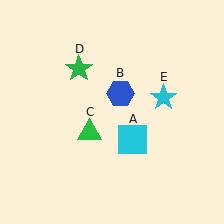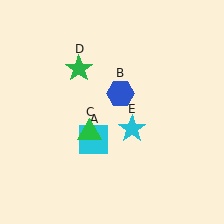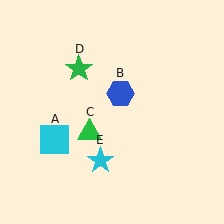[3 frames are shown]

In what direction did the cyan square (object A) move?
The cyan square (object A) moved left.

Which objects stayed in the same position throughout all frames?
Blue hexagon (object B) and green triangle (object C) and green star (object D) remained stationary.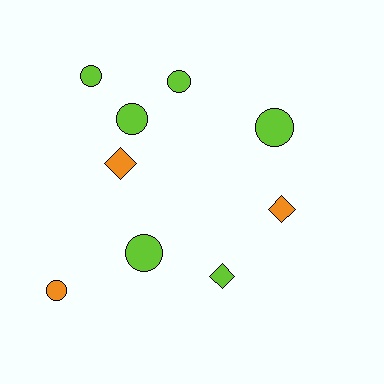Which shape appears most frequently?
Circle, with 6 objects.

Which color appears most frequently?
Lime, with 6 objects.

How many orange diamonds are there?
There are 2 orange diamonds.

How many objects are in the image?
There are 9 objects.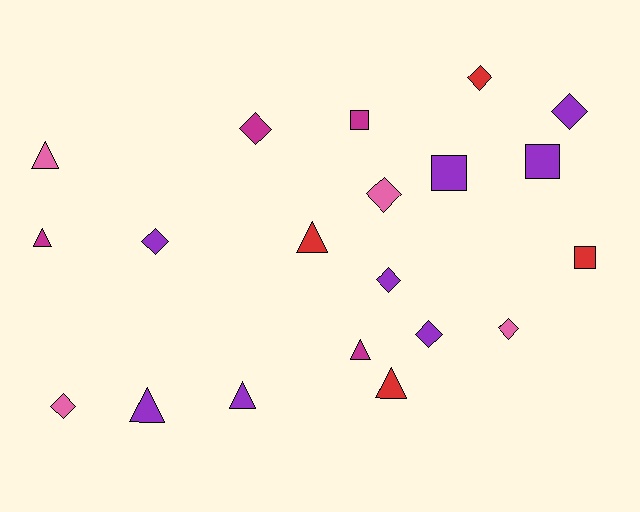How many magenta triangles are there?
There are 2 magenta triangles.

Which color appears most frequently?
Purple, with 8 objects.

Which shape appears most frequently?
Diamond, with 9 objects.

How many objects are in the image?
There are 20 objects.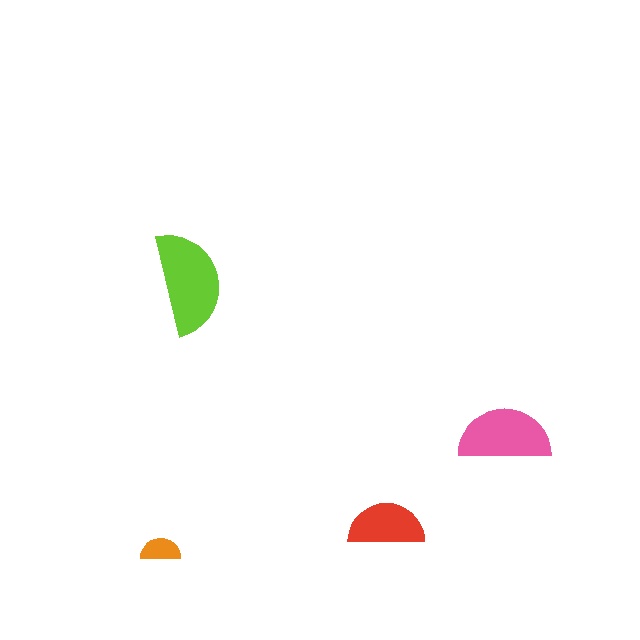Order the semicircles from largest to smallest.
the lime one, the pink one, the red one, the orange one.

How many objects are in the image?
There are 4 objects in the image.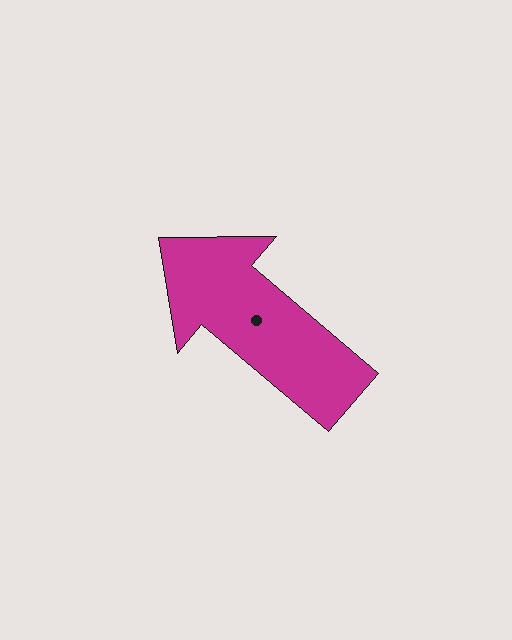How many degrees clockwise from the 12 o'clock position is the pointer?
Approximately 310 degrees.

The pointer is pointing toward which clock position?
Roughly 10 o'clock.